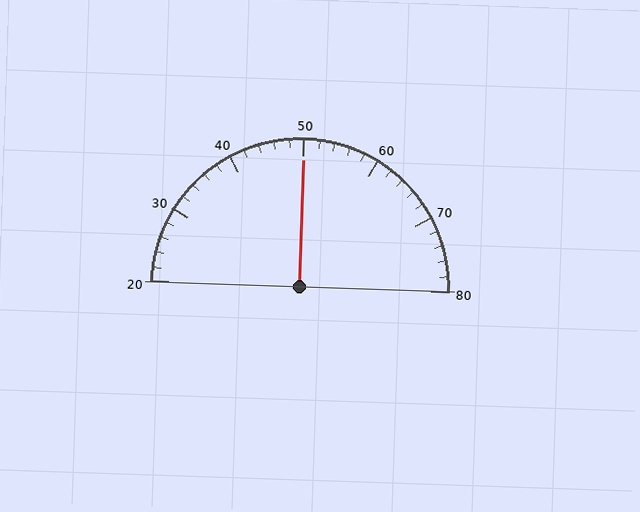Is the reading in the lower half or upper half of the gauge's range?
The reading is in the upper half of the range (20 to 80).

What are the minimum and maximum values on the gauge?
The gauge ranges from 20 to 80.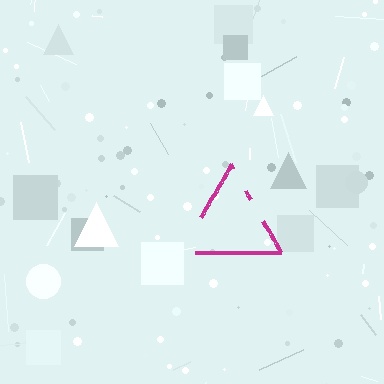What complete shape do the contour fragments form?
The contour fragments form a triangle.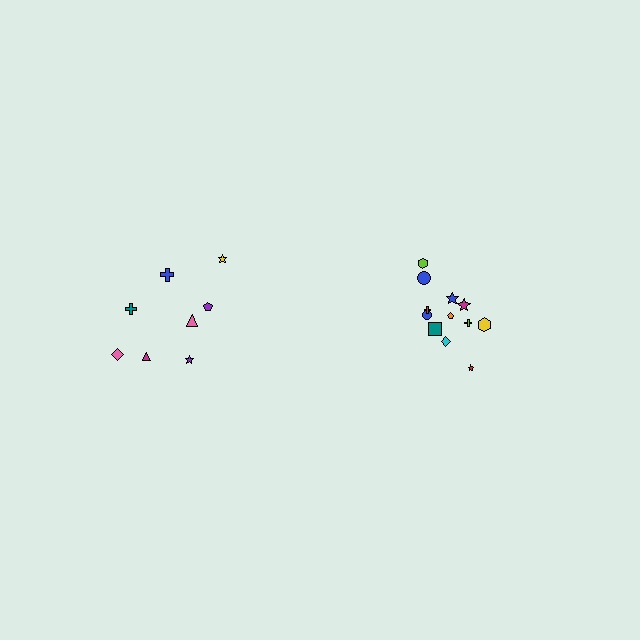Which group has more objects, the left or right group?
The right group.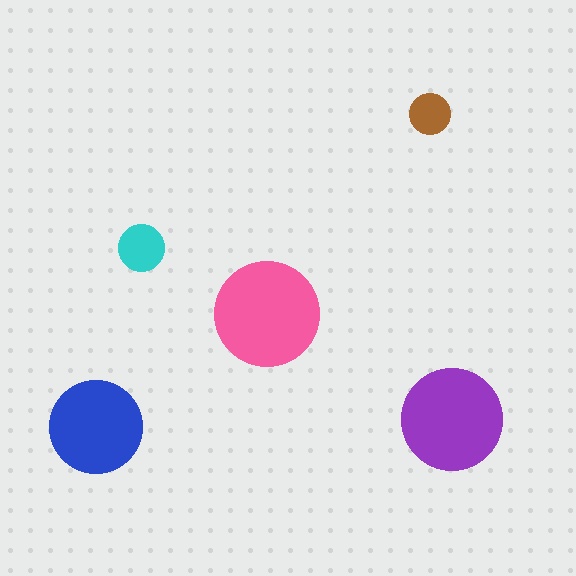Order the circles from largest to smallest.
the pink one, the purple one, the blue one, the cyan one, the brown one.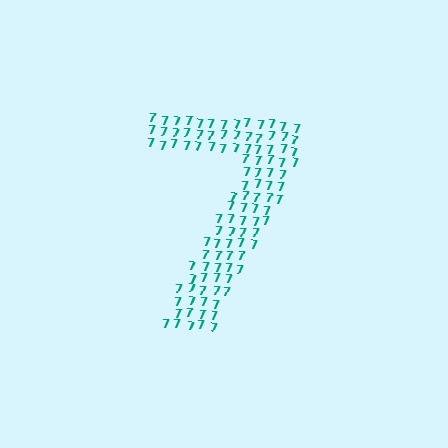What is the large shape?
The large shape is the digit 7.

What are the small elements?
The small elements are digit 7's.